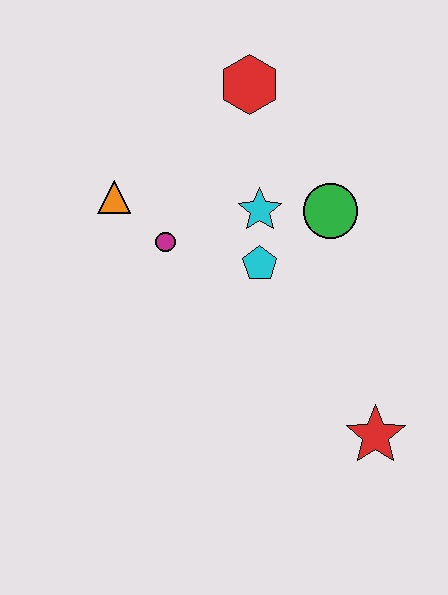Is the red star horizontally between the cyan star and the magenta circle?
No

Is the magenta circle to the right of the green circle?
No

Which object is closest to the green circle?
The cyan star is closest to the green circle.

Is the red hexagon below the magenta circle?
No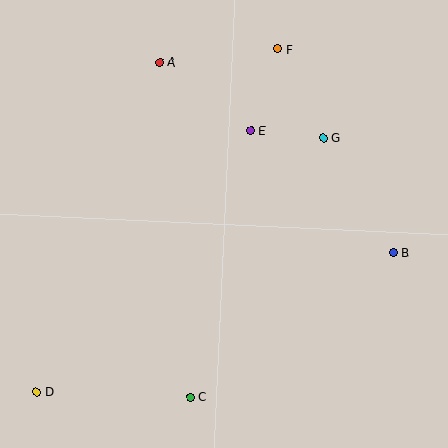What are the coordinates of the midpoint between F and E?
The midpoint between F and E is at (264, 90).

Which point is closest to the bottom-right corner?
Point B is closest to the bottom-right corner.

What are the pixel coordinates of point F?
Point F is at (278, 49).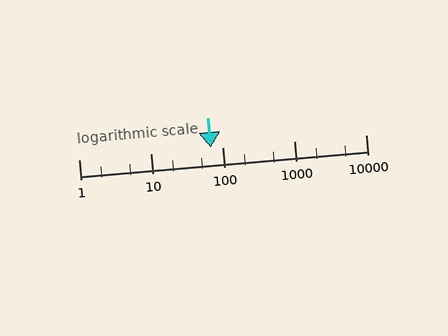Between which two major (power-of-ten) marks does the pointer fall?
The pointer is between 10 and 100.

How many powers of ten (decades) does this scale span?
The scale spans 4 decades, from 1 to 10000.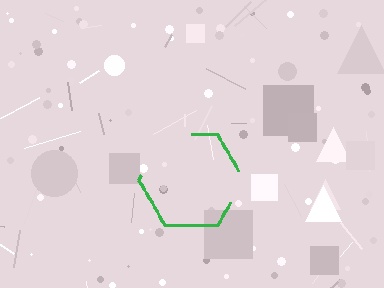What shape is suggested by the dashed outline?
The dashed outline suggests a hexagon.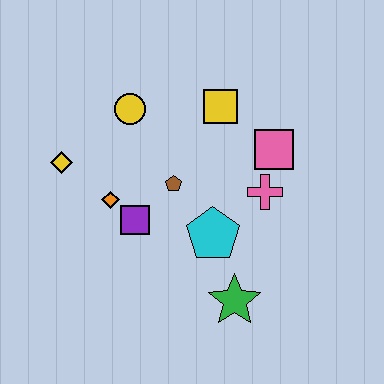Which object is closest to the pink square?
The pink cross is closest to the pink square.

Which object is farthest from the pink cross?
The yellow diamond is farthest from the pink cross.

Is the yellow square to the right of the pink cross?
No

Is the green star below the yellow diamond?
Yes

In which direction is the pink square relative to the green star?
The pink square is above the green star.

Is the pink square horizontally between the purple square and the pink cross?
No